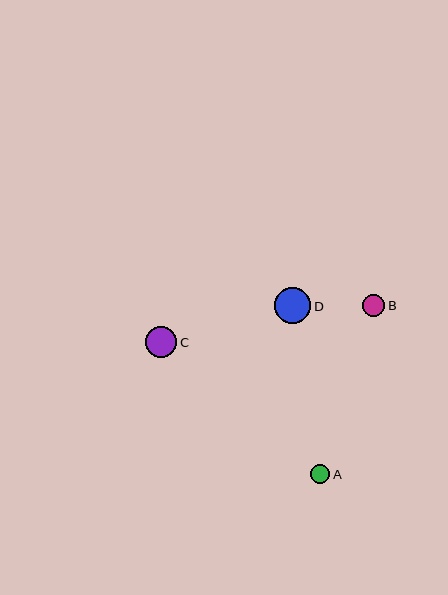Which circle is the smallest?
Circle A is the smallest with a size of approximately 19 pixels.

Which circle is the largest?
Circle D is the largest with a size of approximately 36 pixels.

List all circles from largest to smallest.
From largest to smallest: D, C, B, A.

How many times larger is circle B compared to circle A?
Circle B is approximately 1.2 times the size of circle A.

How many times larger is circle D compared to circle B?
Circle D is approximately 1.6 times the size of circle B.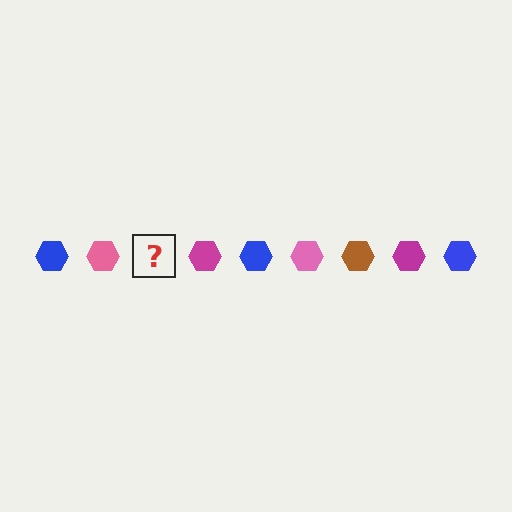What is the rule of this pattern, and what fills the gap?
The rule is that the pattern cycles through blue, pink, brown, magenta hexagons. The gap should be filled with a brown hexagon.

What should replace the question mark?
The question mark should be replaced with a brown hexagon.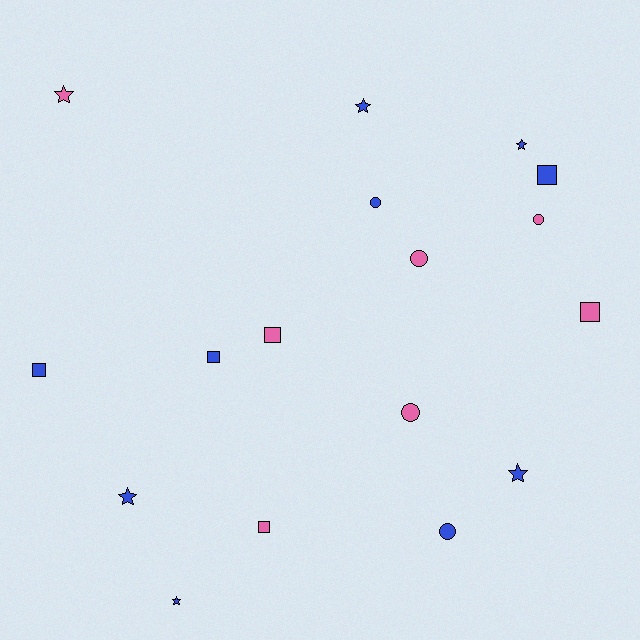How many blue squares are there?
There are 3 blue squares.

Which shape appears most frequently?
Star, with 6 objects.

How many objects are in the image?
There are 17 objects.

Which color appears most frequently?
Blue, with 10 objects.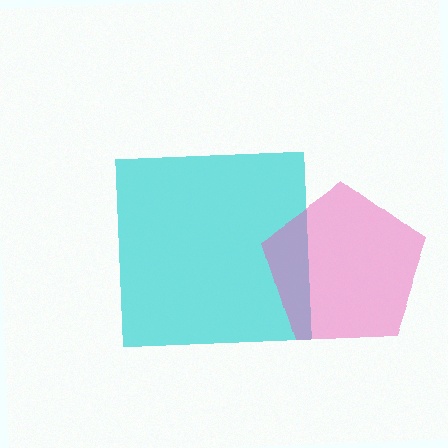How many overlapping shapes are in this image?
There are 2 overlapping shapes in the image.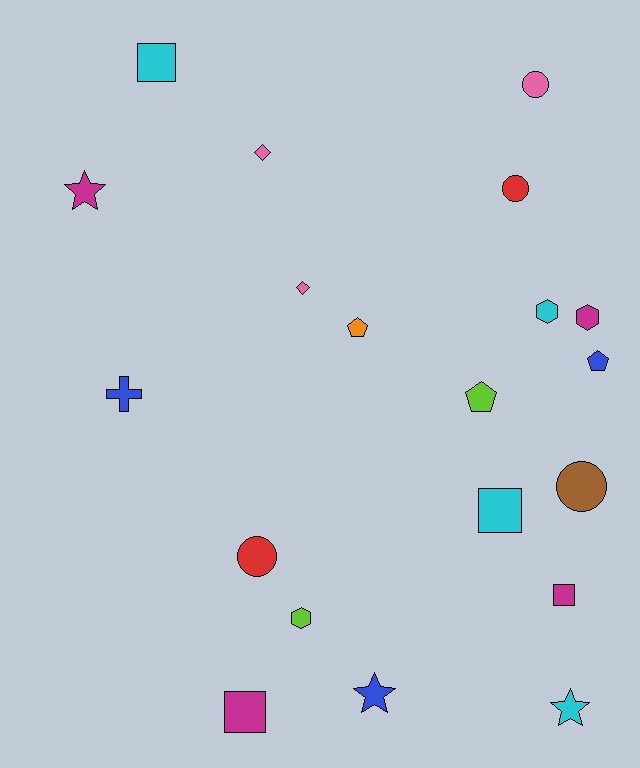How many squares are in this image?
There are 4 squares.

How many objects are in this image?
There are 20 objects.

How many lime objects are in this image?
There are 2 lime objects.